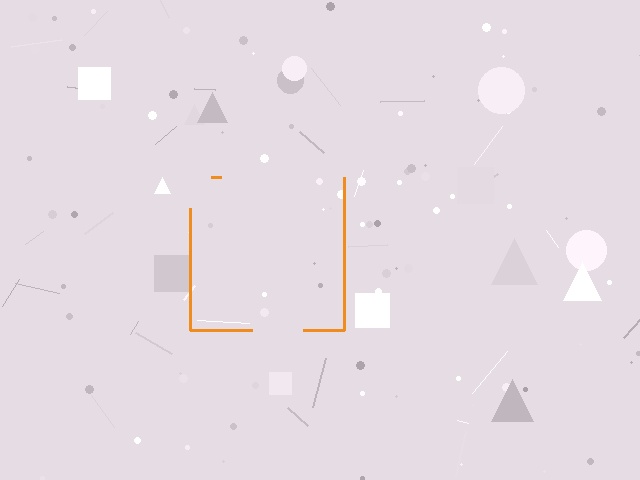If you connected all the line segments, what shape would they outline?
They would outline a square.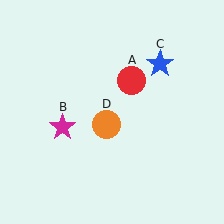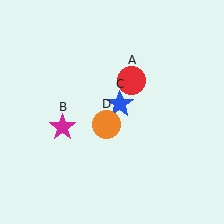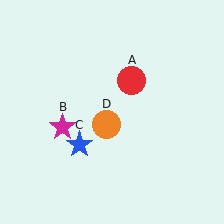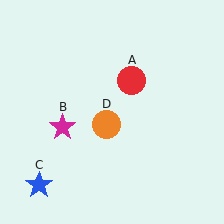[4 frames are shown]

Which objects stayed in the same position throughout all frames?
Red circle (object A) and magenta star (object B) and orange circle (object D) remained stationary.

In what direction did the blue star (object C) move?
The blue star (object C) moved down and to the left.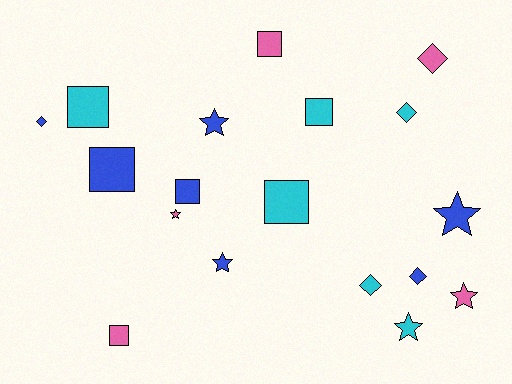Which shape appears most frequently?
Square, with 7 objects.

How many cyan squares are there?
There are 3 cyan squares.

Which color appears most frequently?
Blue, with 7 objects.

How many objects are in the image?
There are 18 objects.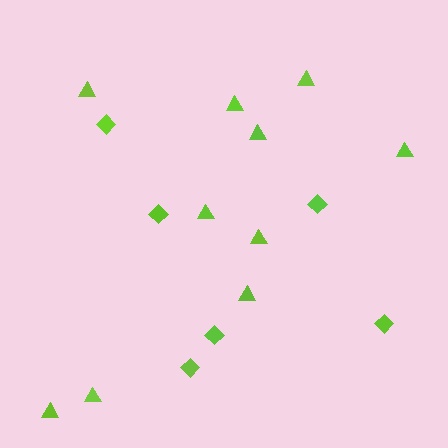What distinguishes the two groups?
There are 2 groups: one group of triangles (10) and one group of diamonds (6).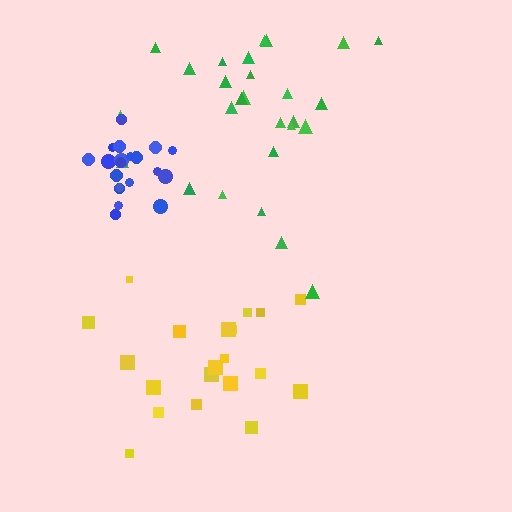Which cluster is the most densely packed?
Blue.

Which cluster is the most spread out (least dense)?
Green.